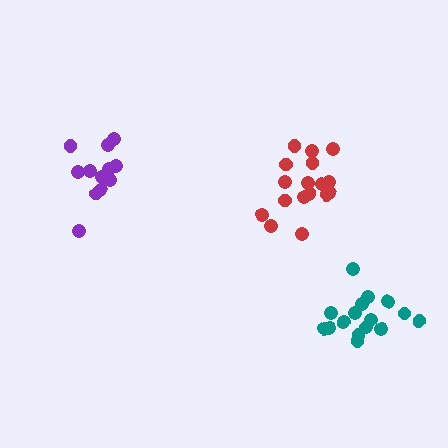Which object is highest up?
The purple cluster is topmost.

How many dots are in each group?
Group 1: 16 dots, Group 2: 17 dots, Group 3: 12 dots (45 total).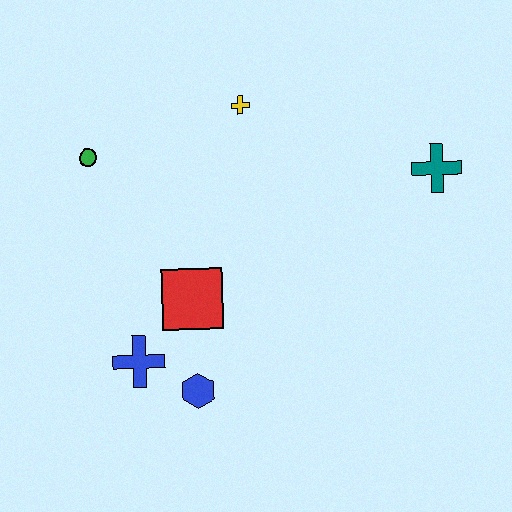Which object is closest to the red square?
The blue cross is closest to the red square.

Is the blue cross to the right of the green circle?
Yes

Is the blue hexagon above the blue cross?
No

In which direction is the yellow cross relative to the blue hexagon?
The yellow cross is above the blue hexagon.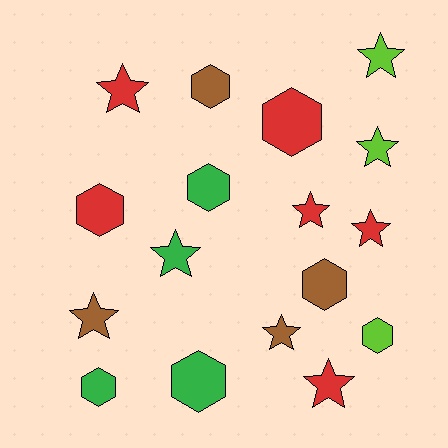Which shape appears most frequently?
Star, with 9 objects.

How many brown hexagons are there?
There are 2 brown hexagons.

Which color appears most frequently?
Red, with 6 objects.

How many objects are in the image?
There are 17 objects.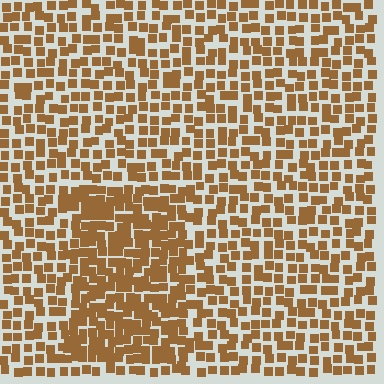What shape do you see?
I see a rectangle.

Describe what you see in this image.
The image contains small brown elements arranged at two different densities. A rectangle-shaped region is visible where the elements are more densely packed than the surrounding area.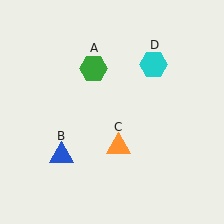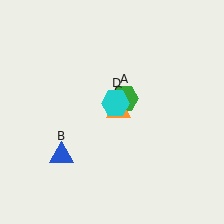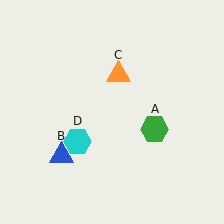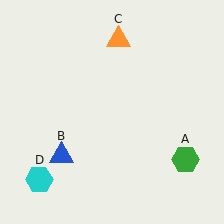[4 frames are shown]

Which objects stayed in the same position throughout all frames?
Blue triangle (object B) remained stationary.